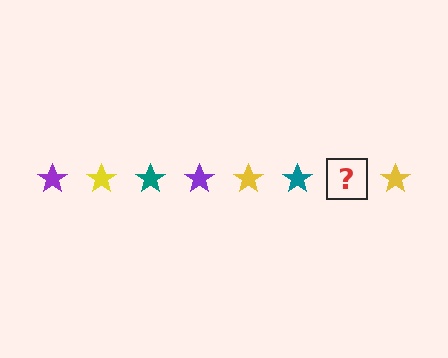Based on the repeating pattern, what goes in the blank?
The blank should be a purple star.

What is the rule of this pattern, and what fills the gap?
The rule is that the pattern cycles through purple, yellow, teal stars. The gap should be filled with a purple star.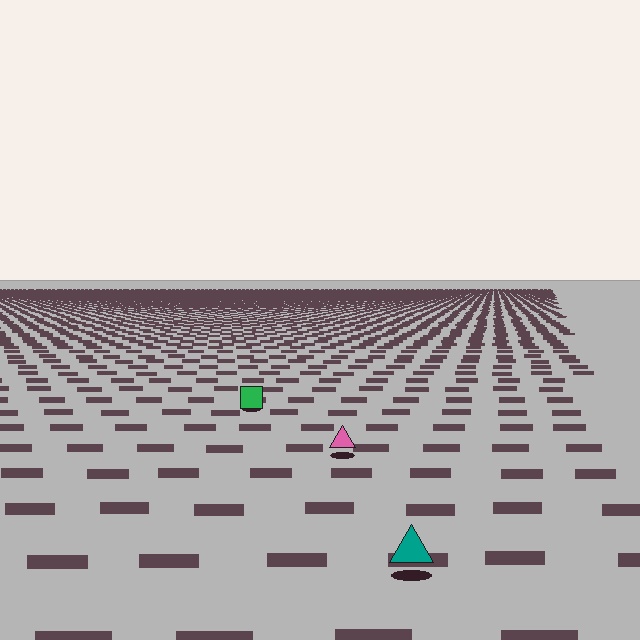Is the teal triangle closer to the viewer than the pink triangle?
Yes. The teal triangle is closer — you can tell from the texture gradient: the ground texture is coarser near it.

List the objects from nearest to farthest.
From nearest to farthest: the teal triangle, the pink triangle, the green square.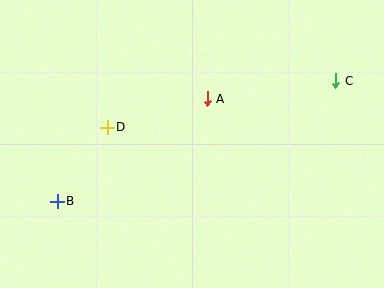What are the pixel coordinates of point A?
Point A is at (207, 99).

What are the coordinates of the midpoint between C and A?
The midpoint between C and A is at (272, 90).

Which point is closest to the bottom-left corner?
Point B is closest to the bottom-left corner.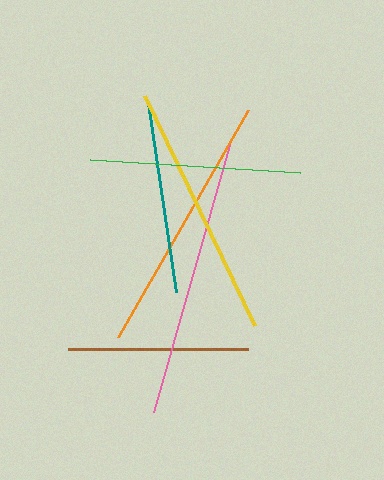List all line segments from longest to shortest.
From longest to shortest: pink, orange, yellow, green, teal, brown.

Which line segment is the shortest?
The brown line is the shortest at approximately 180 pixels.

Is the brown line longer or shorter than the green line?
The green line is longer than the brown line.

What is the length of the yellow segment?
The yellow segment is approximately 255 pixels long.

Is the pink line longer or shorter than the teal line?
The pink line is longer than the teal line.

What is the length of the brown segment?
The brown segment is approximately 180 pixels long.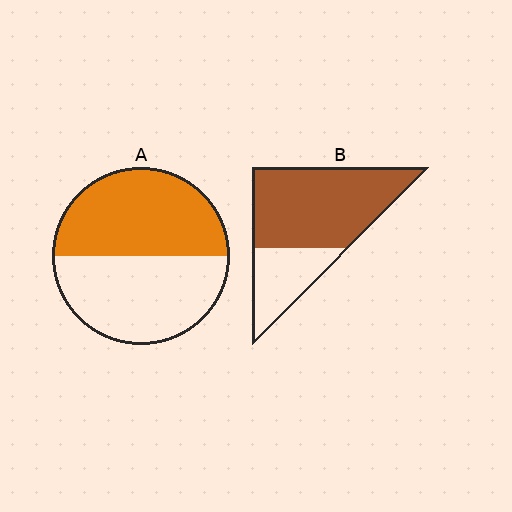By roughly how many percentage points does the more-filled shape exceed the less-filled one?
By roughly 20 percentage points (B over A).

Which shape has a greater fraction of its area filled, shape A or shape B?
Shape B.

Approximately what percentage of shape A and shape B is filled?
A is approximately 50% and B is approximately 70%.